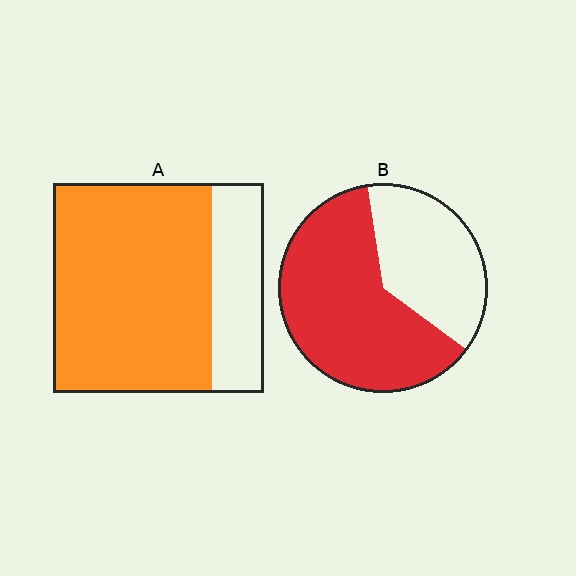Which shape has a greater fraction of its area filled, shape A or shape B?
Shape A.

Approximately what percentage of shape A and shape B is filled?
A is approximately 75% and B is approximately 65%.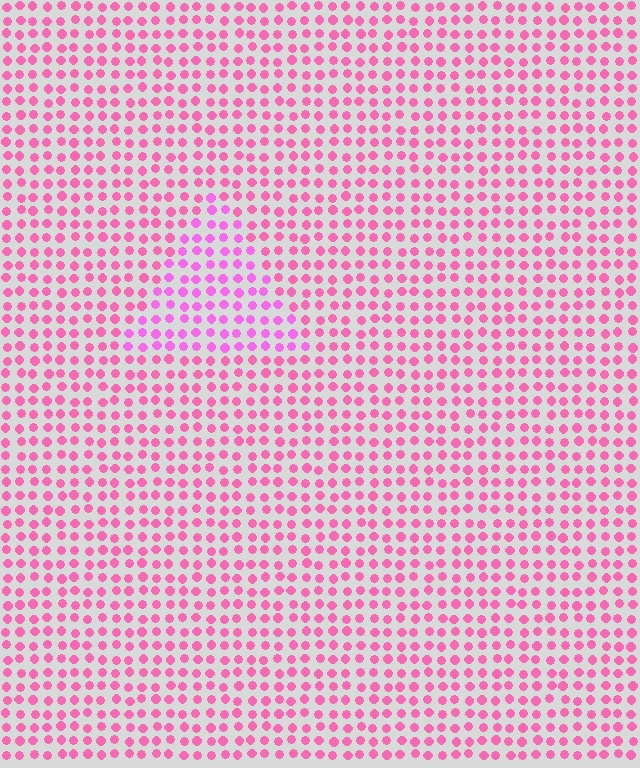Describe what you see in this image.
The image is filled with small pink elements in a uniform arrangement. A triangle-shaped region is visible where the elements are tinted to a slightly different hue, forming a subtle color boundary.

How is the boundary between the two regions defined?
The boundary is defined purely by a slight shift in hue (about 24 degrees). Spacing, size, and orientation are identical on both sides.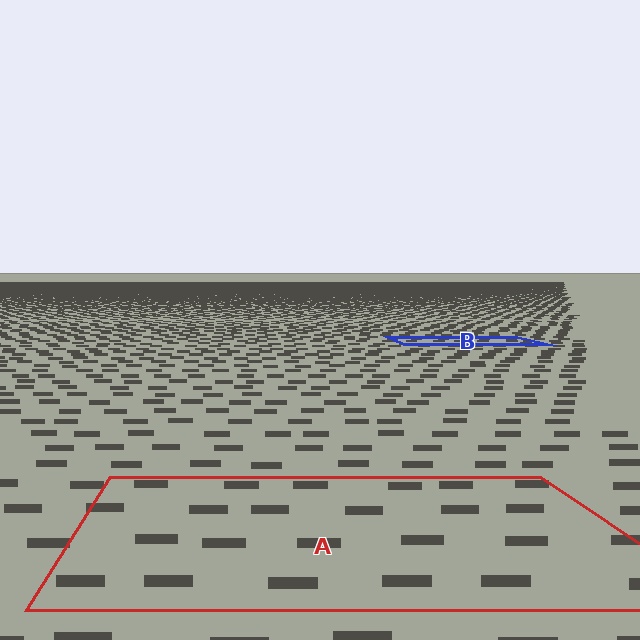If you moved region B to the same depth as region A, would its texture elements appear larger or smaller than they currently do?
They would appear larger. At a closer depth, the same texture elements are projected at a bigger on-screen size.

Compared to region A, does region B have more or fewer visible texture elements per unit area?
Region B has more texture elements per unit area — they are packed more densely because it is farther away.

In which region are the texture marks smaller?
The texture marks are smaller in region B, because it is farther away.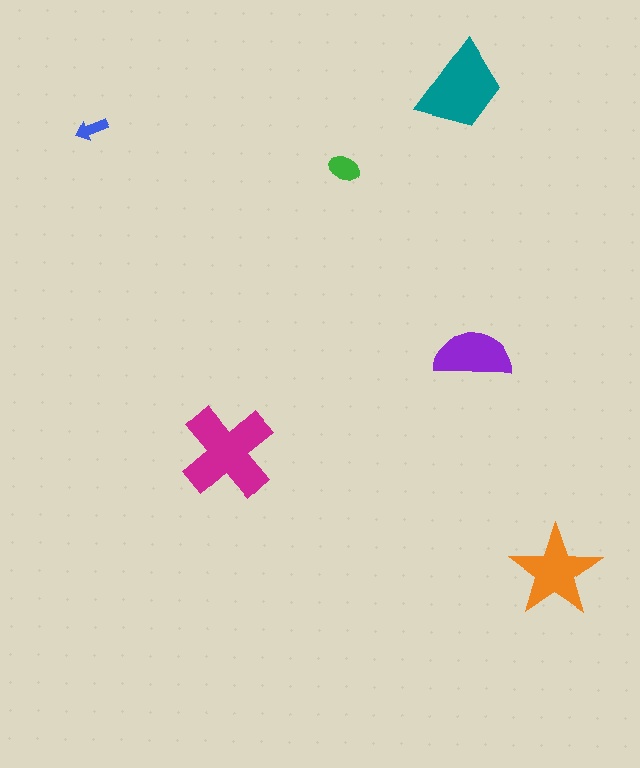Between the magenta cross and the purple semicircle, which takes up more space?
The magenta cross.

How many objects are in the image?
There are 6 objects in the image.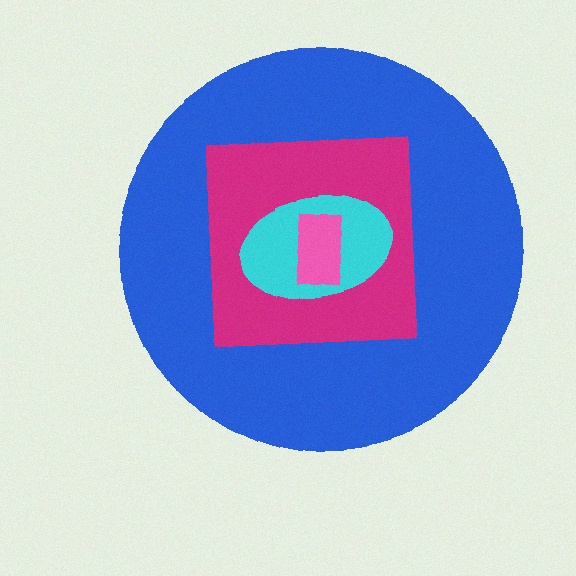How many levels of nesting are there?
4.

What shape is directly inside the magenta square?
The cyan ellipse.